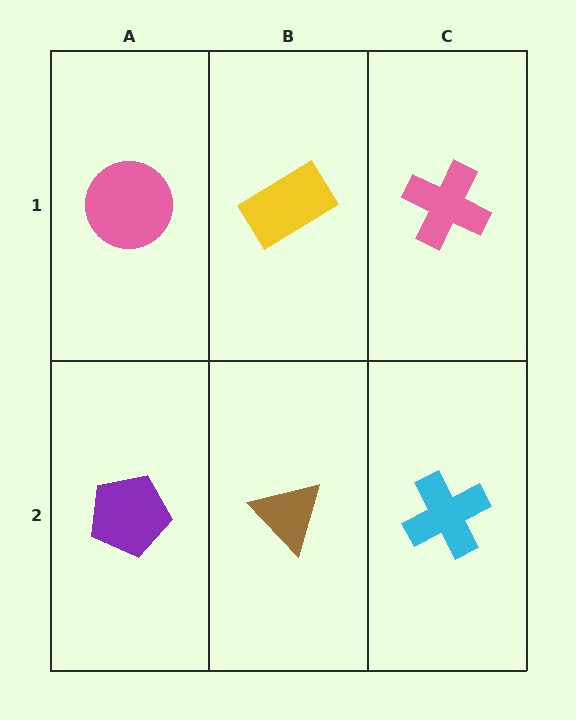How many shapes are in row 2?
3 shapes.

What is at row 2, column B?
A brown triangle.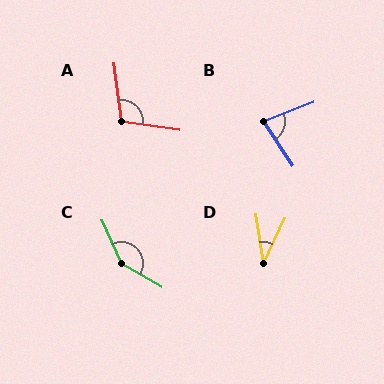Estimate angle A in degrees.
Approximately 106 degrees.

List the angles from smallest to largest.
D (34°), B (77°), A (106°), C (144°).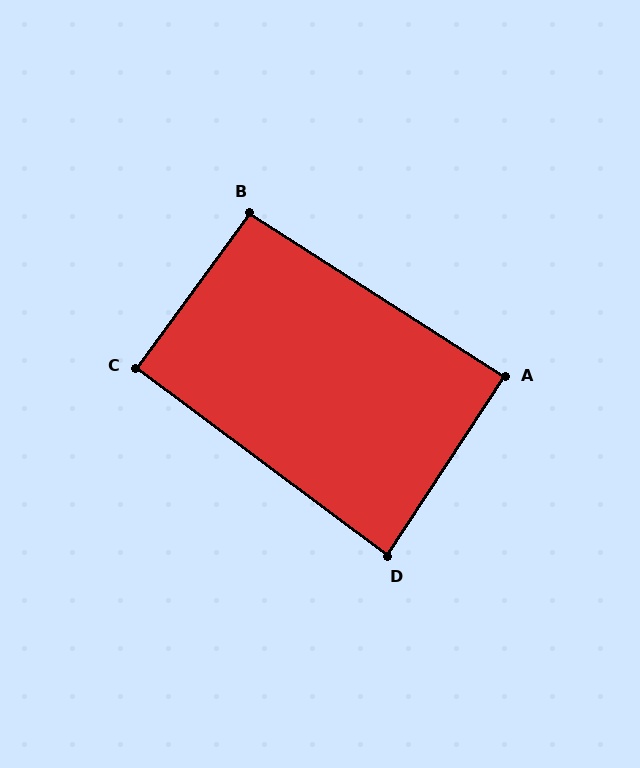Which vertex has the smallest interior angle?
D, at approximately 86 degrees.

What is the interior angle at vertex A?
Approximately 90 degrees (approximately right).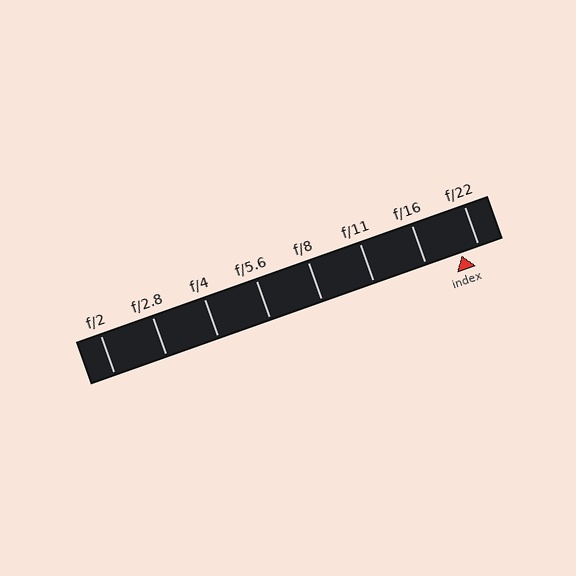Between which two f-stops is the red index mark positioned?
The index mark is between f/16 and f/22.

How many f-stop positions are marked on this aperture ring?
There are 8 f-stop positions marked.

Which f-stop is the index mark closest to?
The index mark is closest to f/22.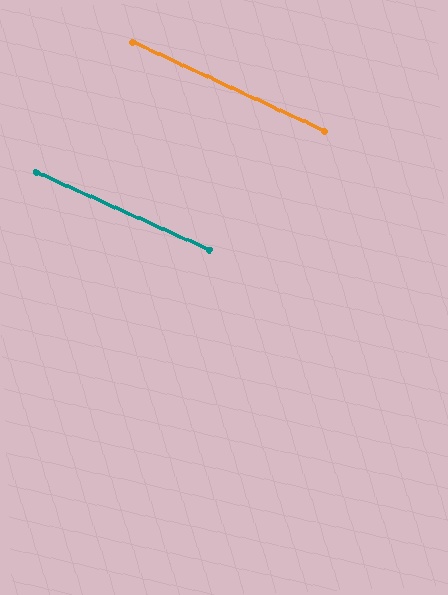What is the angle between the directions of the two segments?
Approximately 1 degree.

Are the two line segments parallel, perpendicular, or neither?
Parallel — their directions differ by only 0.8°.